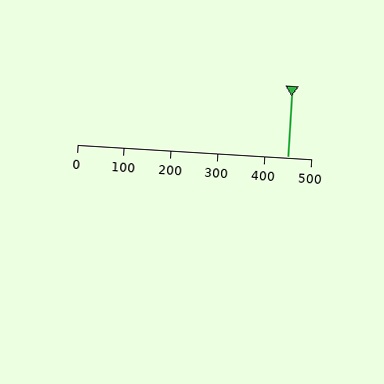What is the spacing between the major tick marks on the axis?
The major ticks are spaced 100 apart.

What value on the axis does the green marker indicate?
The marker indicates approximately 450.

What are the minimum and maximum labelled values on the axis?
The axis runs from 0 to 500.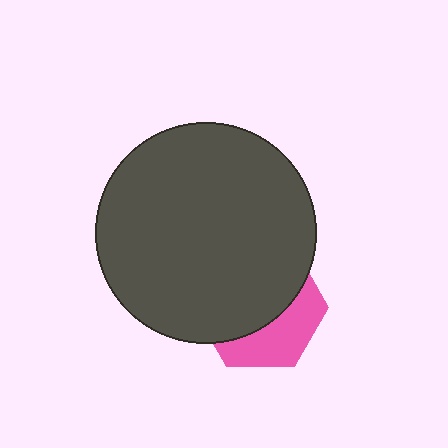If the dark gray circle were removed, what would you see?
You would see the complete pink hexagon.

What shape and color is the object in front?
The object in front is a dark gray circle.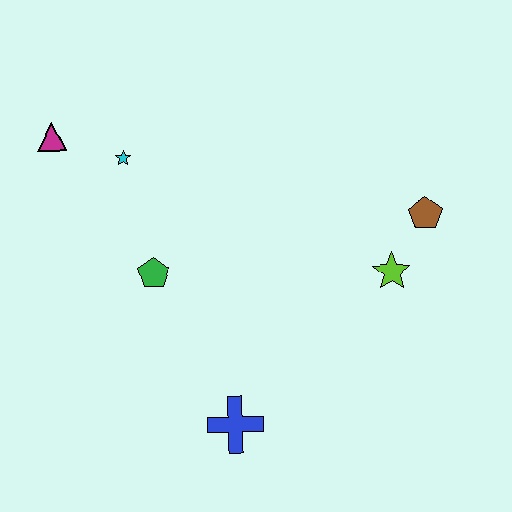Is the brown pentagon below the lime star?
No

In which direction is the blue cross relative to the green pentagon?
The blue cross is below the green pentagon.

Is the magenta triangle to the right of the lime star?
No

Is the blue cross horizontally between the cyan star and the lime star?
Yes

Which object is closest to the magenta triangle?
The cyan star is closest to the magenta triangle.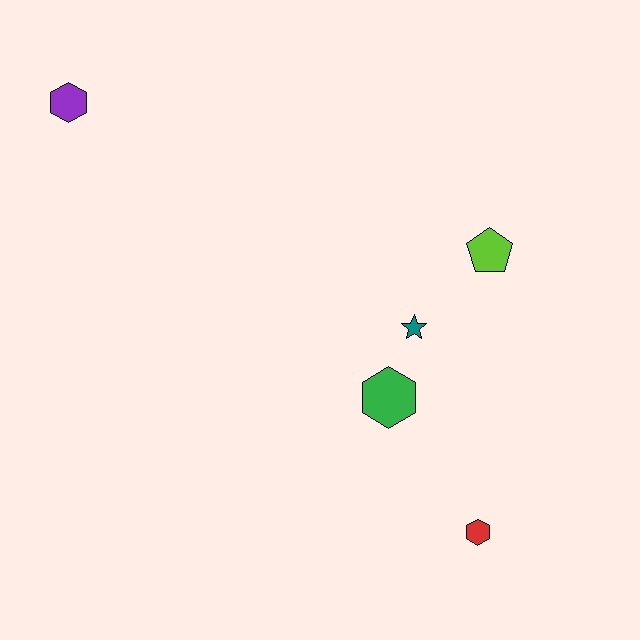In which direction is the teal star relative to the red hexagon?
The teal star is above the red hexagon.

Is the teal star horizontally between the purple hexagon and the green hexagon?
No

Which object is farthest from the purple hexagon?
The red hexagon is farthest from the purple hexagon.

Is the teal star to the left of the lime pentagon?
Yes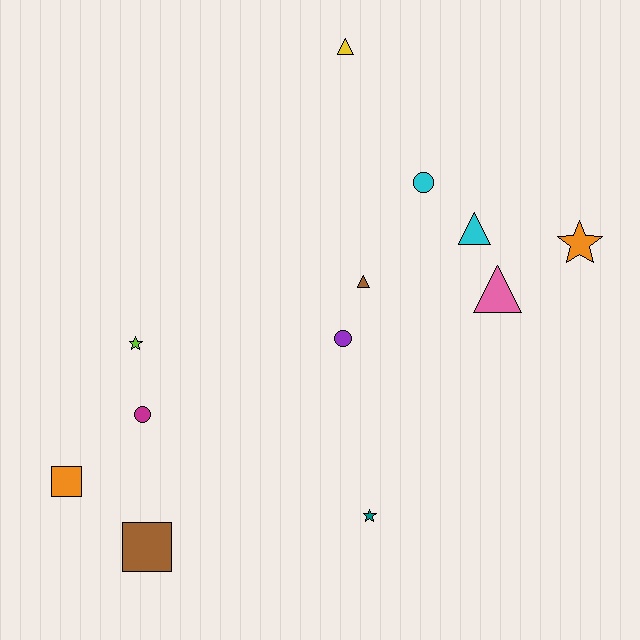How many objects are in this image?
There are 12 objects.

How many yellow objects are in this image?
There is 1 yellow object.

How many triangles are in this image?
There are 4 triangles.